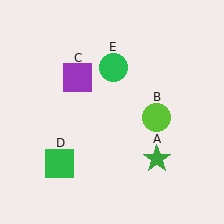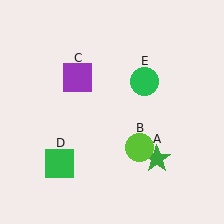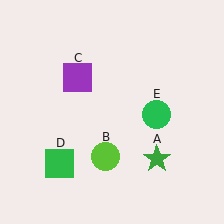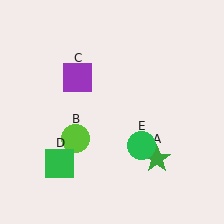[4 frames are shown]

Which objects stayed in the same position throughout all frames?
Green star (object A) and purple square (object C) and green square (object D) remained stationary.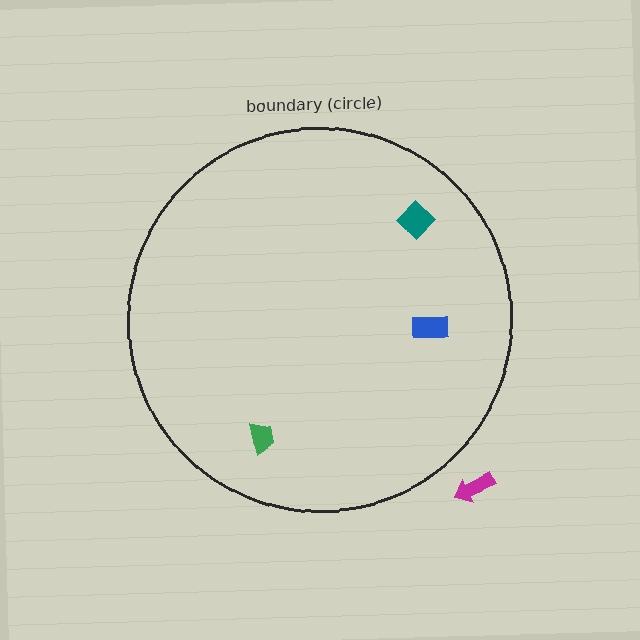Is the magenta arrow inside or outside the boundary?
Outside.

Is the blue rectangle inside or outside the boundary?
Inside.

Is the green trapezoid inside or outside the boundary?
Inside.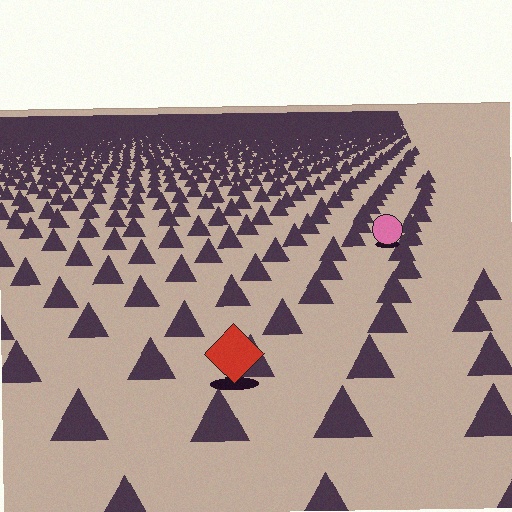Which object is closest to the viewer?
The red diamond is closest. The texture marks near it are larger and more spread out.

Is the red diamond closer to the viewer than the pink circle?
Yes. The red diamond is closer — you can tell from the texture gradient: the ground texture is coarser near it.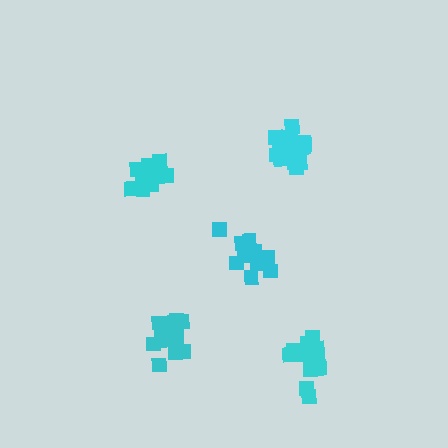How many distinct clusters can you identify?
There are 5 distinct clusters.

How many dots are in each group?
Group 1: 12 dots, Group 2: 14 dots, Group 3: 15 dots, Group 4: 17 dots, Group 5: 15 dots (73 total).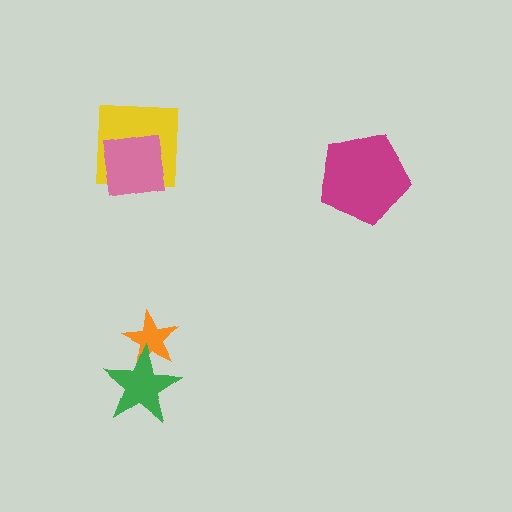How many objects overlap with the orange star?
1 object overlaps with the orange star.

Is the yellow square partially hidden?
Yes, it is partially covered by another shape.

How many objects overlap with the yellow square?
1 object overlaps with the yellow square.